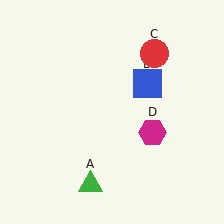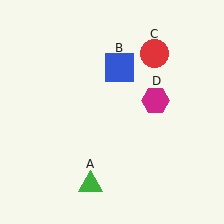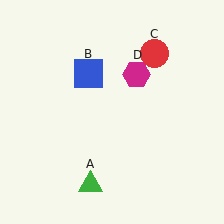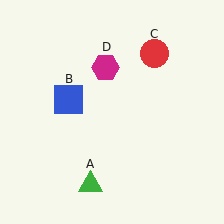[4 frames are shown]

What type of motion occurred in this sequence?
The blue square (object B), magenta hexagon (object D) rotated counterclockwise around the center of the scene.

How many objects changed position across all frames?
2 objects changed position: blue square (object B), magenta hexagon (object D).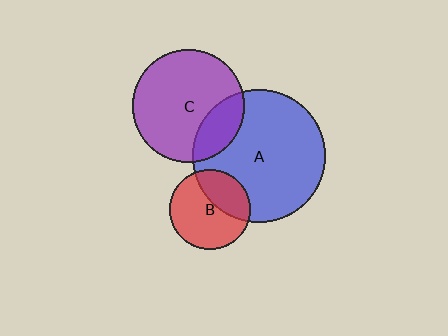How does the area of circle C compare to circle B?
Approximately 2.0 times.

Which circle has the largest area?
Circle A (blue).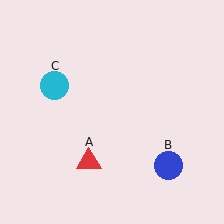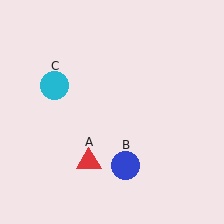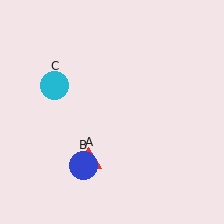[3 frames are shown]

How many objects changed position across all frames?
1 object changed position: blue circle (object B).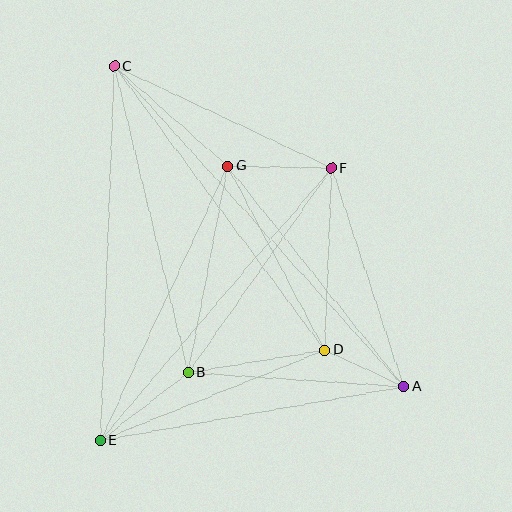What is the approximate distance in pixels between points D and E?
The distance between D and E is approximately 242 pixels.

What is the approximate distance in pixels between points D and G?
The distance between D and G is approximately 208 pixels.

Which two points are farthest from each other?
Points A and C are farthest from each other.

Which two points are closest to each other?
Points A and D are closest to each other.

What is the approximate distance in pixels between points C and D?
The distance between C and D is approximately 353 pixels.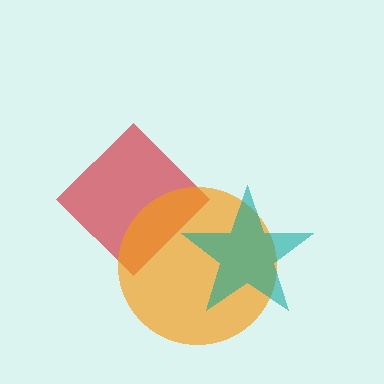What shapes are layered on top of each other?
The layered shapes are: a red diamond, an orange circle, a teal star.